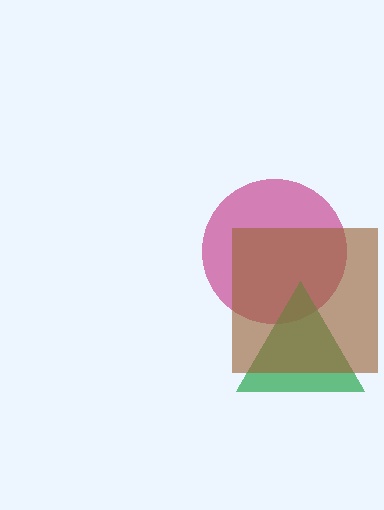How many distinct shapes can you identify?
There are 3 distinct shapes: a magenta circle, a green triangle, a brown square.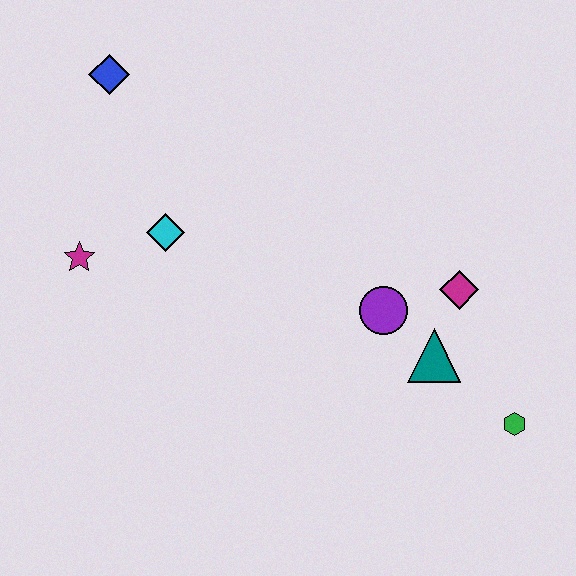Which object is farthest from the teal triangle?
The blue diamond is farthest from the teal triangle.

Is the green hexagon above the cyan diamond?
No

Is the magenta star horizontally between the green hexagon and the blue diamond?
No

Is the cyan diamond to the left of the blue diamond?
No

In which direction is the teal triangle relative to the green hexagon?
The teal triangle is to the left of the green hexagon.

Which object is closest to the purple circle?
The teal triangle is closest to the purple circle.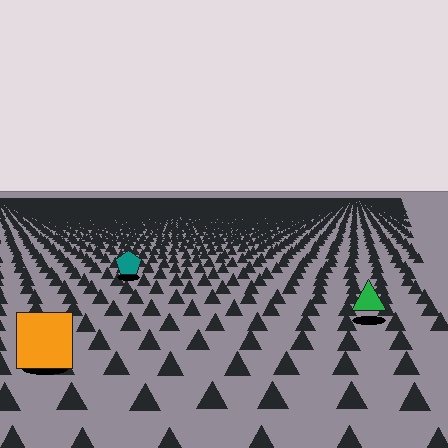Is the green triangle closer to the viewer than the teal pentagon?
Yes. The green triangle is closer — you can tell from the texture gradient: the ground texture is coarser near it.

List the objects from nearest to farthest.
From nearest to farthest: the orange square, the green triangle, the teal pentagon.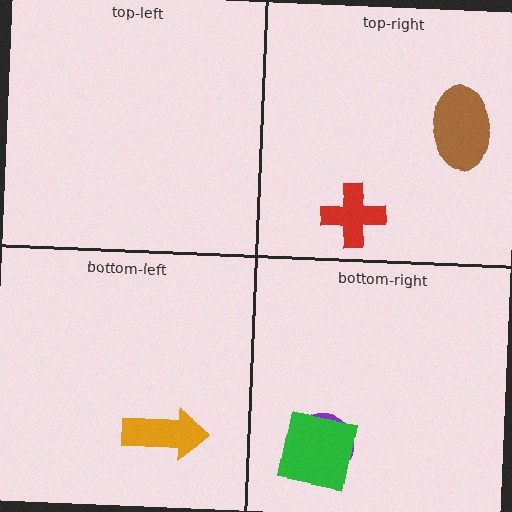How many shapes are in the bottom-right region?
2.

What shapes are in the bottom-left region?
The orange arrow.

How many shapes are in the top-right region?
2.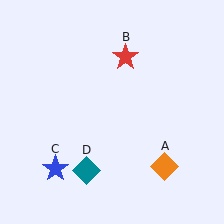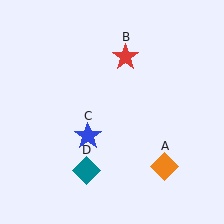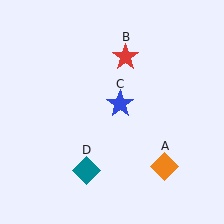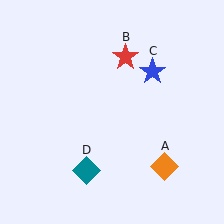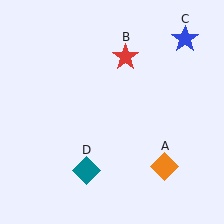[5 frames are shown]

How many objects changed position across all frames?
1 object changed position: blue star (object C).